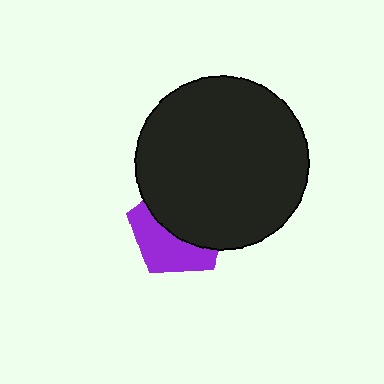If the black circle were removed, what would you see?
You would see the complete purple pentagon.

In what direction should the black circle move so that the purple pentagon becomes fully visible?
The black circle should move toward the upper-right. That is the shortest direction to clear the overlap and leave the purple pentagon fully visible.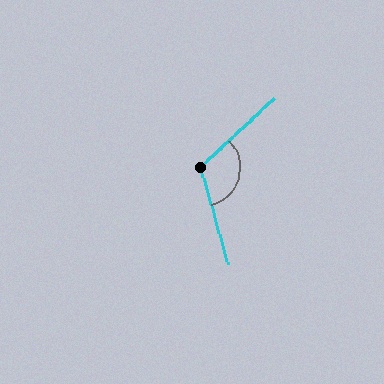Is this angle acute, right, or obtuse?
It is obtuse.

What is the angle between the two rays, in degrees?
Approximately 117 degrees.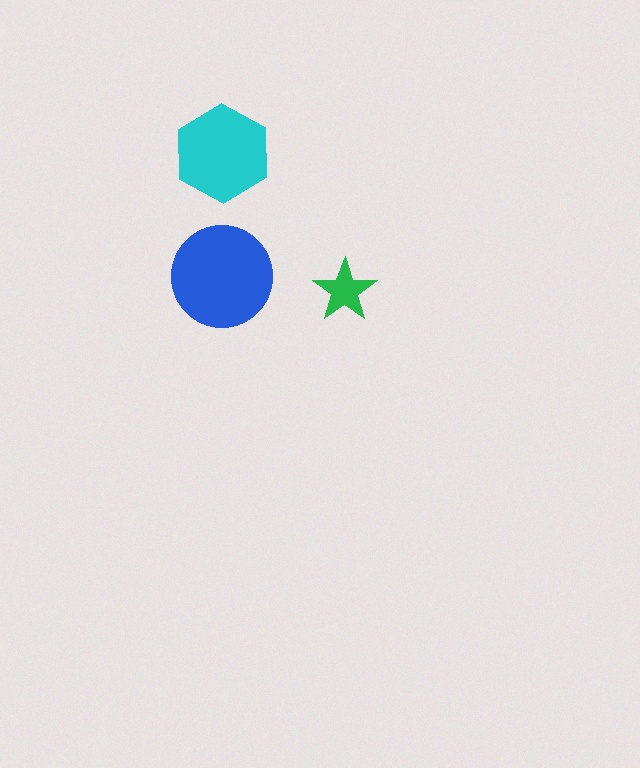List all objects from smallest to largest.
The green star, the cyan hexagon, the blue circle.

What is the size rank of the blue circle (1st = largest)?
1st.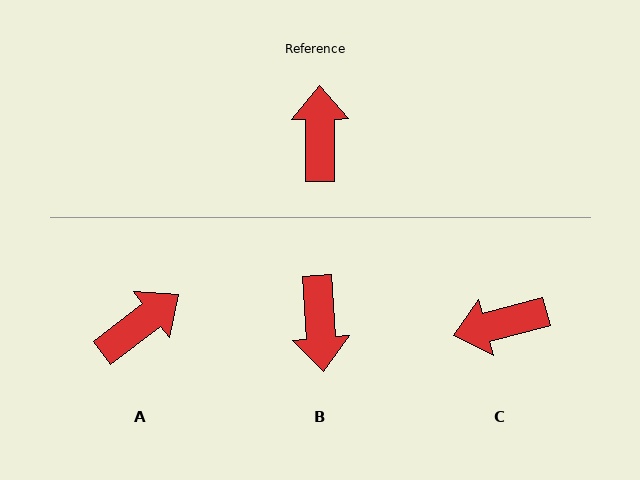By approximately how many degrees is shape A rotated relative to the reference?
Approximately 53 degrees clockwise.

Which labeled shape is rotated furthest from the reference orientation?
B, about 176 degrees away.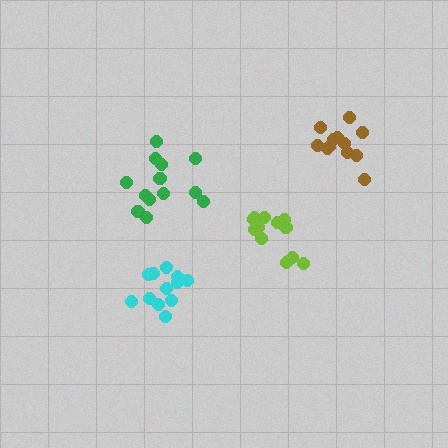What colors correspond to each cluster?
The clusters are colored: green, lime, brown, cyan.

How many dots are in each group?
Group 1: 13 dots, Group 2: 12 dots, Group 3: 12 dots, Group 4: 12 dots (49 total).